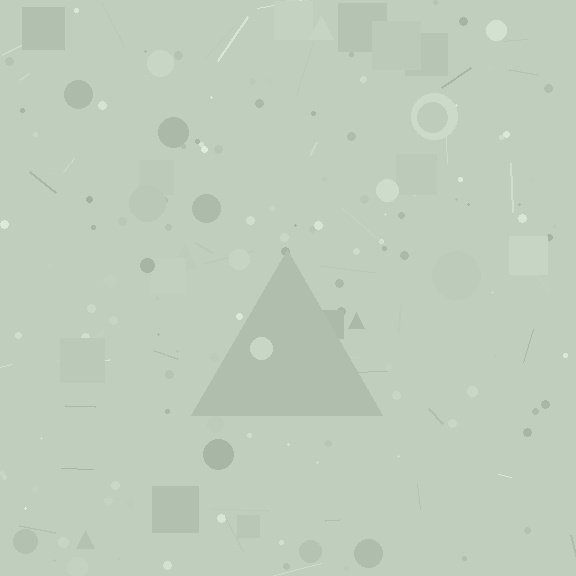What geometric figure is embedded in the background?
A triangle is embedded in the background.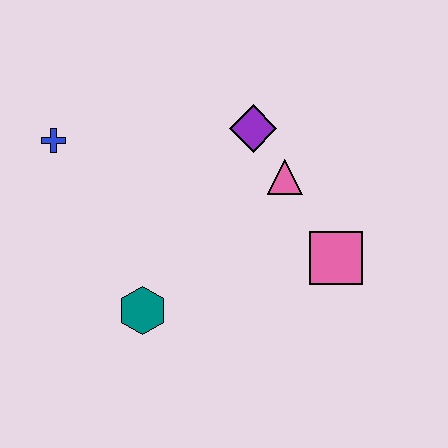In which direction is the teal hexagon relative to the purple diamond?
The teal hexagon is below the purple diamond.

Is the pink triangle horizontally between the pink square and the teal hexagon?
Yes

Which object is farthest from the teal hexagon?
The purple diamond is farthest from the teal hexagon.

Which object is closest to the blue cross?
The teal hexagon is closest to the blue cross.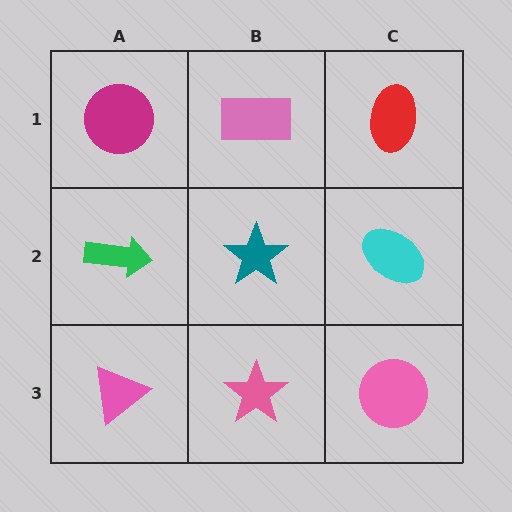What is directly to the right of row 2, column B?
A cyan ellipse.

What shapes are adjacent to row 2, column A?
A magenta circle (row 1, column A), a pink triangle (row 3, column A), a teal star (row 2, column B).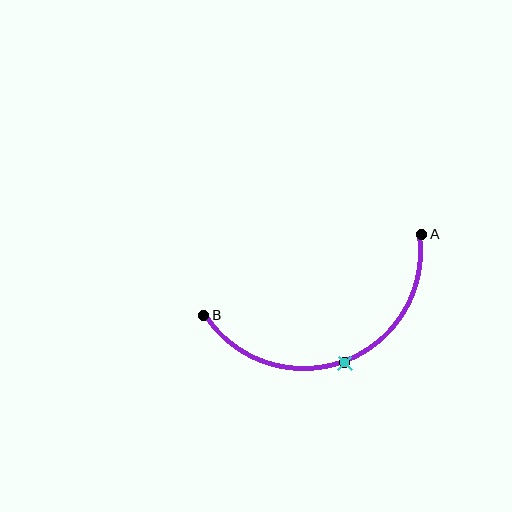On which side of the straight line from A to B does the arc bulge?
The arc bulges below the straight line connecting A and B.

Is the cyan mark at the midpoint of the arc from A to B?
Yes. The cyan mark lies on the arc at equal arc-length from both A and B — it is the arc midpoint.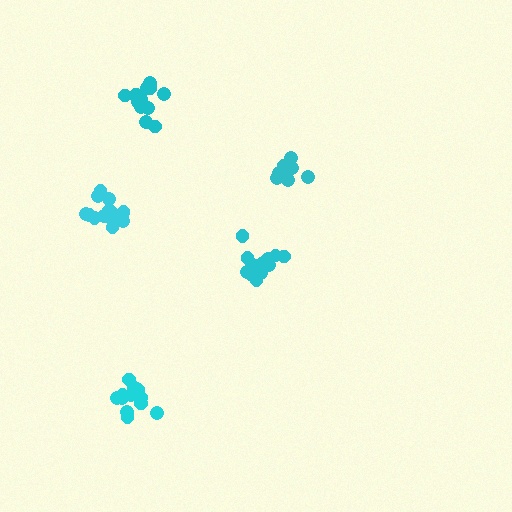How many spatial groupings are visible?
There are 5 spatial groupings.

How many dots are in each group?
Group 1: 15 dots, Group 2: 15 dots, Group 3: 11 dots, Group 4: 16 dots, Group 5: 14 dots (71 total).